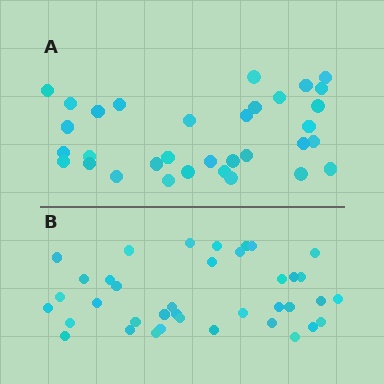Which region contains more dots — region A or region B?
Region B (the bottom region) has more dots.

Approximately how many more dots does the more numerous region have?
Region B has about 5 more dots than region A.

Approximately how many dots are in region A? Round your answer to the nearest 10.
About 30 dots. (The exact count is 33, which rounds to 30.)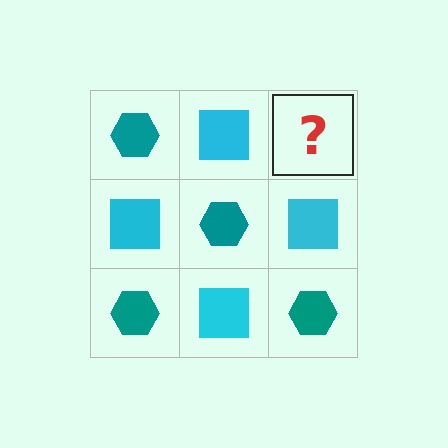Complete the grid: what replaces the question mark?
The question mark should be replaced with a teal hexagon.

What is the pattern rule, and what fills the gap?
The rule is that it alternates teal hexagon and cyan square in a checkerboard pattern. The gap should be filled with a teal hexagon.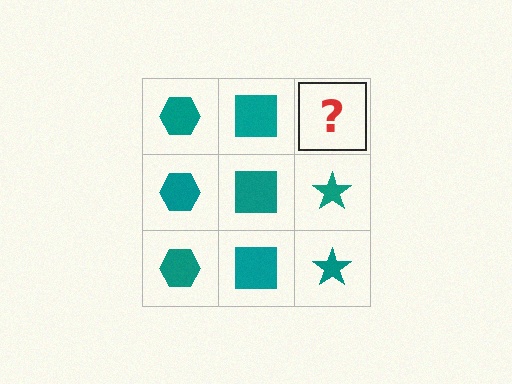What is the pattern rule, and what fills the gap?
The rule is that each column has a consistent shape. The gap should be filled with a teal star.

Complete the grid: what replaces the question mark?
The question mark should be replaced with a teal star.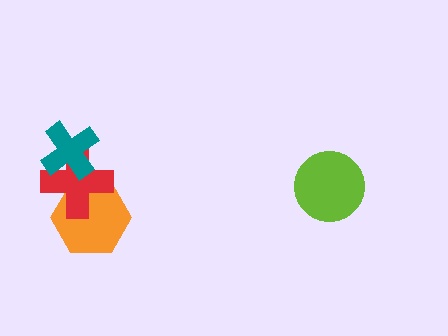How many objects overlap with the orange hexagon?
1 object overlaps with the orange hexagon.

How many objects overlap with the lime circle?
0 objects overlap with the lime circle.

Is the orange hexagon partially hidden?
Yes, it is partially covered by another shape.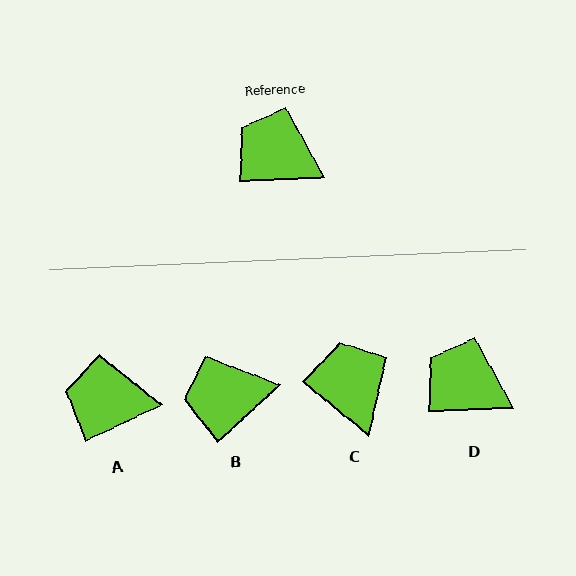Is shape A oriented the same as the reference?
No, it is off by about 23 degrees.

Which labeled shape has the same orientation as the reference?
D.